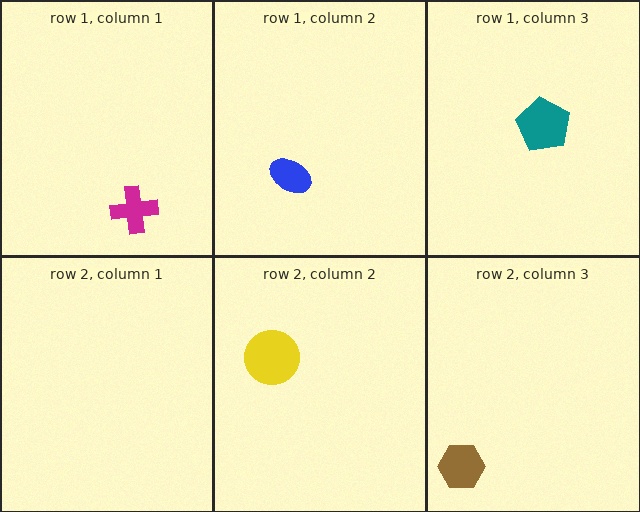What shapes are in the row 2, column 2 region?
The yellow circle.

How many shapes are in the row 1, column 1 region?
1.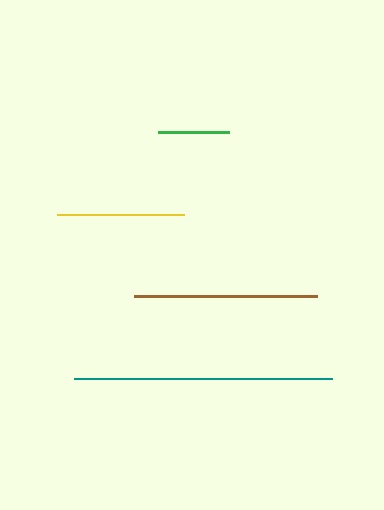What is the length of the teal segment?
The teal segment is approximately 258 pixels long.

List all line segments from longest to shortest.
From longest to shortest: teal, brown, yellow, green.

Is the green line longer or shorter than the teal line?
The teal line is longer than the green line.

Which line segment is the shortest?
The green line is the shortest at approximately 70 pixels.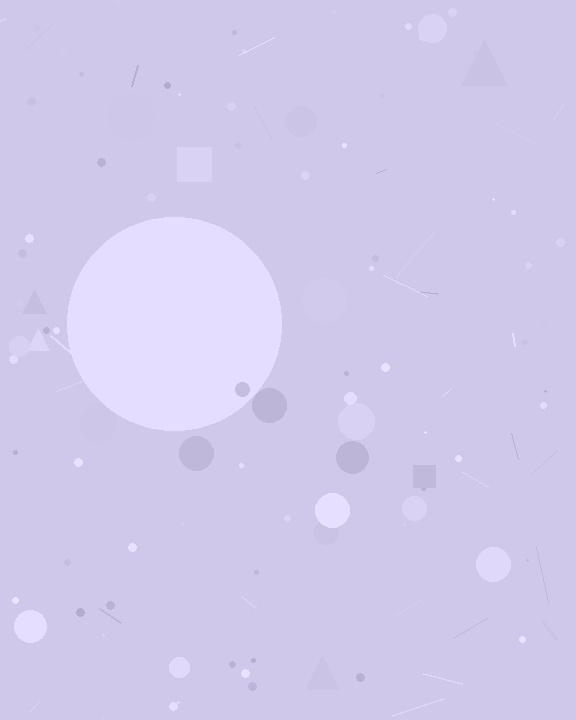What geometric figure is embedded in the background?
A circle is embedded in the background.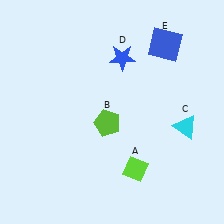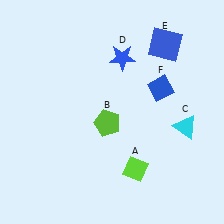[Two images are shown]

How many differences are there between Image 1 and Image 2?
There is 1 difference between the two images.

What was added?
A blue diamond (F) was added in Image 2.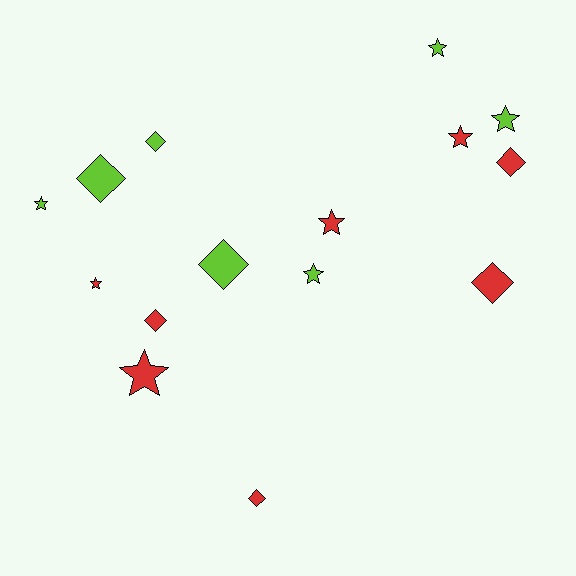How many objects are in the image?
There are 15 objects.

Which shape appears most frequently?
Star, with 8 objects.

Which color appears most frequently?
Red, with 8 objects.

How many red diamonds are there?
There are 4 red diamonds.